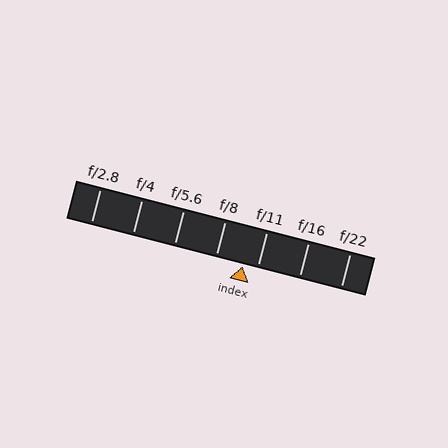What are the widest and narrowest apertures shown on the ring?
The widest aperture shown is f/2.8 and the narrowest is f/22.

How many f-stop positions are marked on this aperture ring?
There are 7 f-stop positions marked.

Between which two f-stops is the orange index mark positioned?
The index mark is between f/8 and f/11.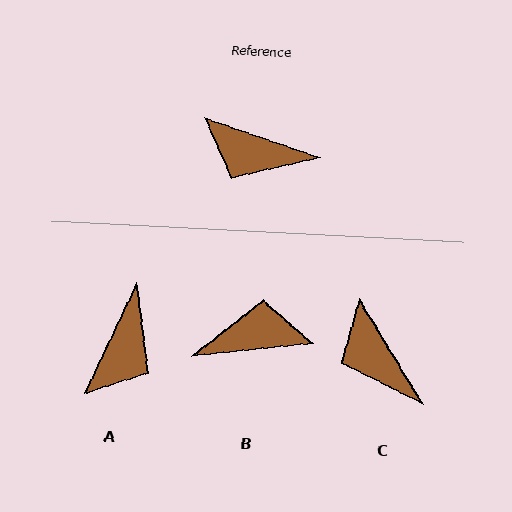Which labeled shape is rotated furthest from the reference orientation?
B, about 155 degrees away.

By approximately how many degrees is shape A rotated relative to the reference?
Approximately 84 degrees counter-clockwise.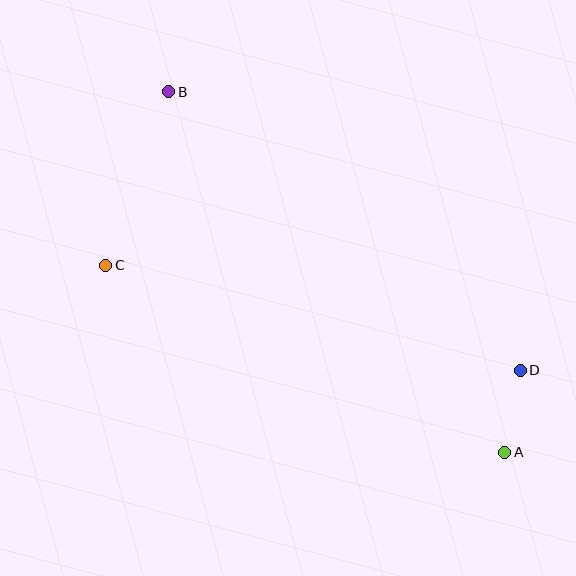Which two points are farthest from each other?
Points A and B are farthest from each other.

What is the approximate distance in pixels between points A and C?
The distance between A and C is approximately 441 pixels.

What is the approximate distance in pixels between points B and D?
The distance between B and D is approximately 448 pixels.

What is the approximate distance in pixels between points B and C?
The distance between B and C is approximately 185 pixels.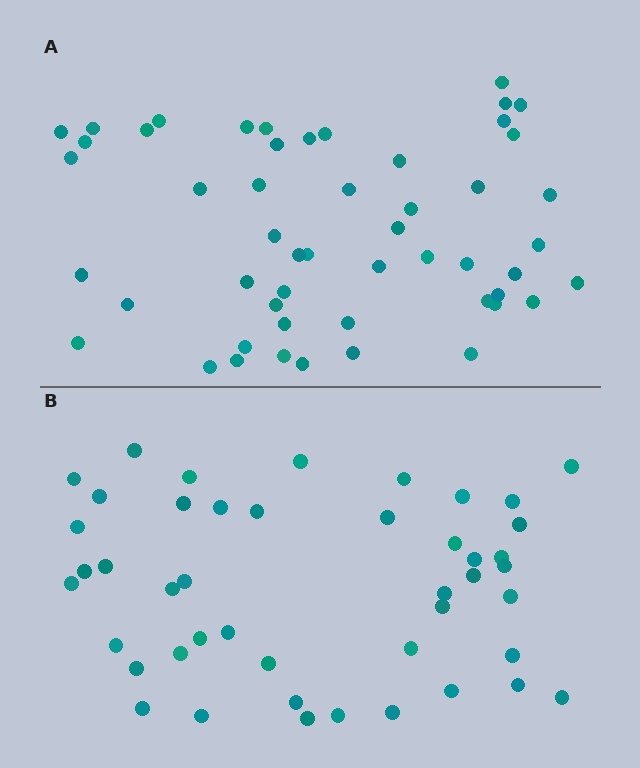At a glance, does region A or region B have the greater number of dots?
Region A (the top region) has more dots.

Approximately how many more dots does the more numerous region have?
Region A has roughly 8 or so more dots than region B.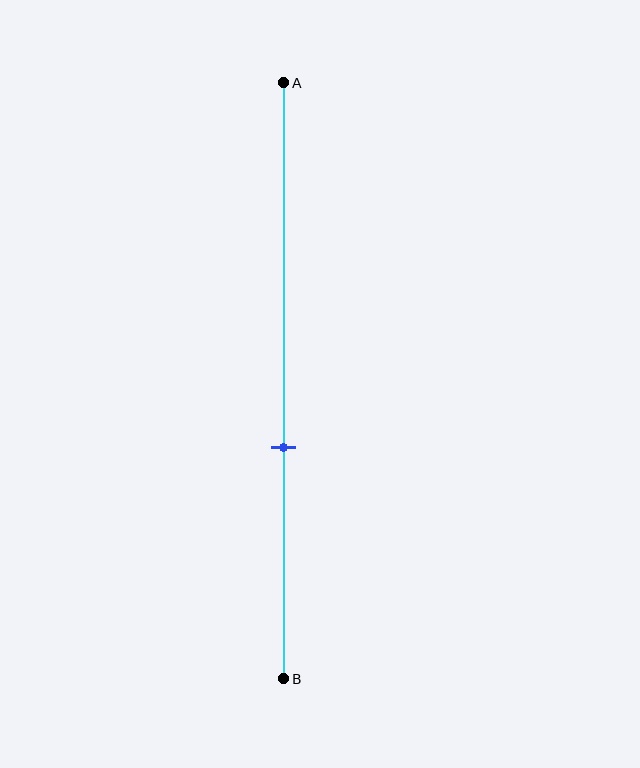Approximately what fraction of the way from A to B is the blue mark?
The blue mark is approximately 60% of the way from A to B.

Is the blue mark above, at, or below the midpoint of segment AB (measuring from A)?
The blue mark is below the midpoint of segment AB.